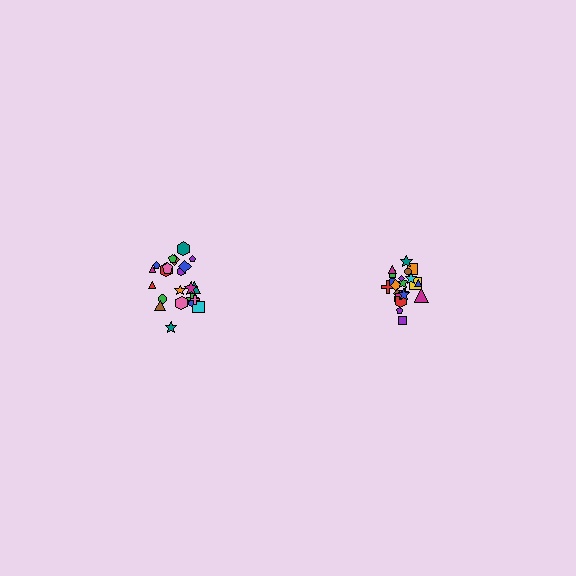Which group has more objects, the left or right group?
The right group.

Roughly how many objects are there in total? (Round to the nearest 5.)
Roughly 45 objects in total.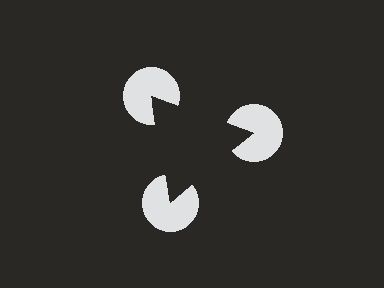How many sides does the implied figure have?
3 sides.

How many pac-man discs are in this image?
There are 3 — one at each vertex of the illusory triangle.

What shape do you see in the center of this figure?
An illusory triangle — its edges are inferred from the aligned wedge cuts in the pac-man discs, not physically drawn.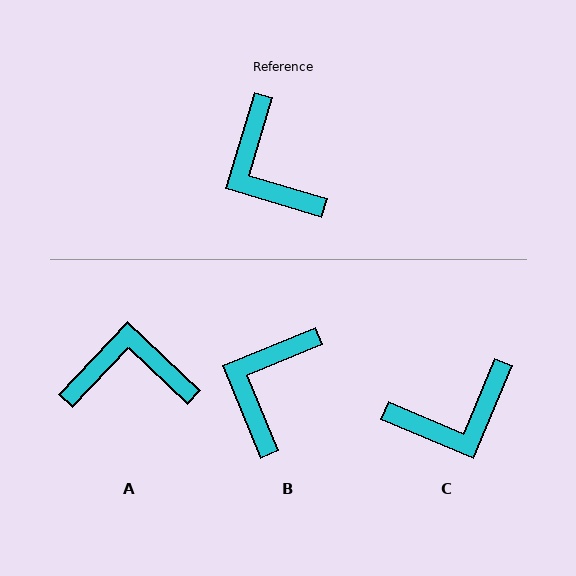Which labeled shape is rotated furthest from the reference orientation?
A, about 117 degrees away.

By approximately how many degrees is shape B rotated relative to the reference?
Approximately 51 degrees clockwise.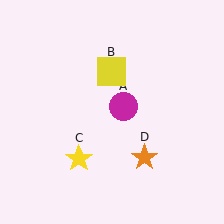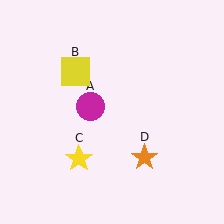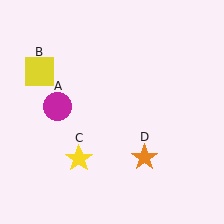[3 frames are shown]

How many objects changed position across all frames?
2 objects changed position: magenta circle (object A), yellow square (object B).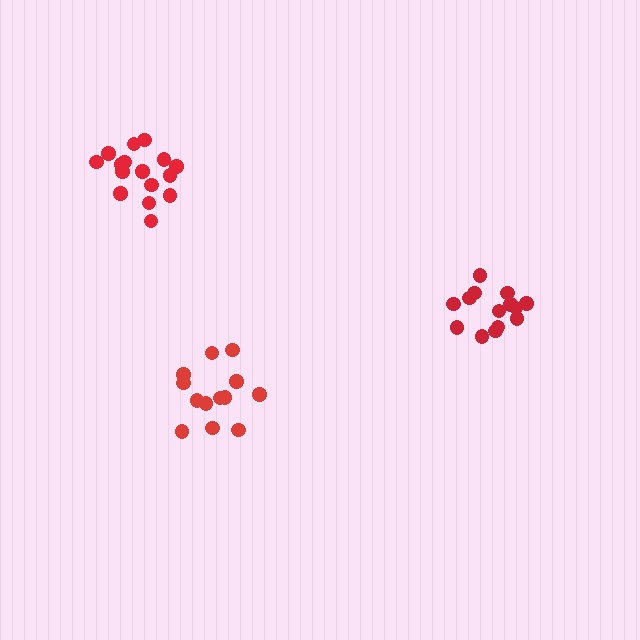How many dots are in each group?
Group 1: 13 dots, Group 2: 14 dots, Group 3: 16 dots (43 total).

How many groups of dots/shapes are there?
There are 3 groups.